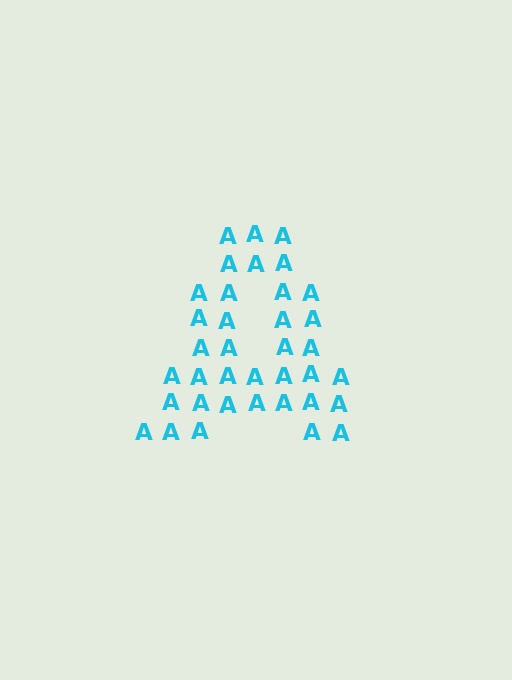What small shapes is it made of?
It is made of small letter A's.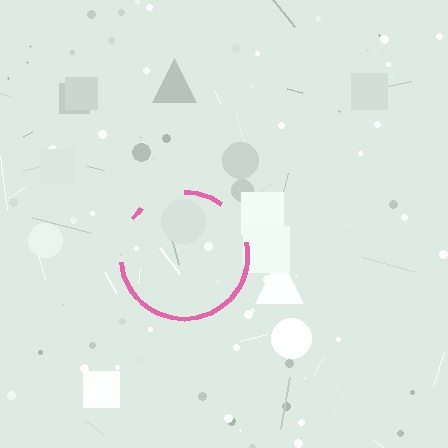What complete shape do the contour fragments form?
The contour fragments form a circle.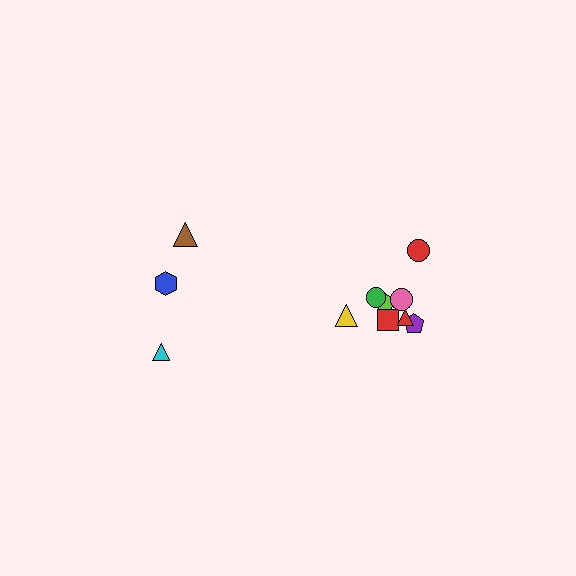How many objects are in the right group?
There are 8 objects.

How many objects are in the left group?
There are 3 objects.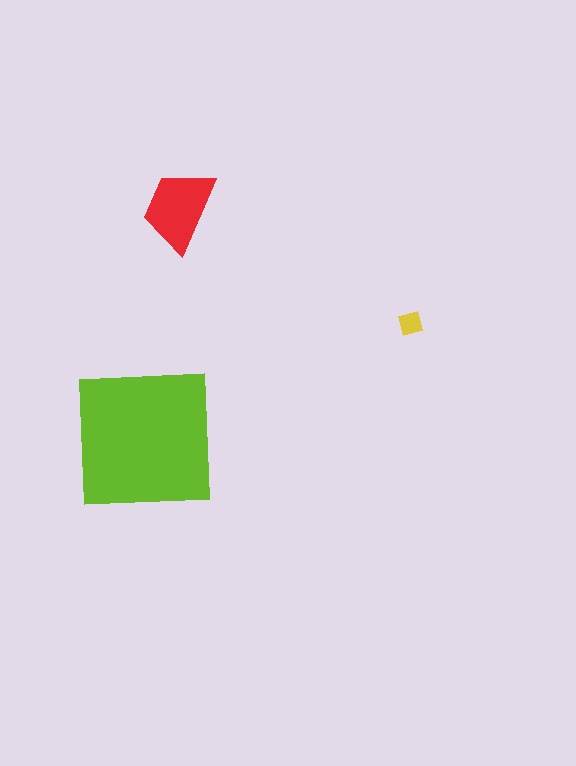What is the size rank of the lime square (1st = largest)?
1st.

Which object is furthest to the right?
The yellow diamond is rightmost.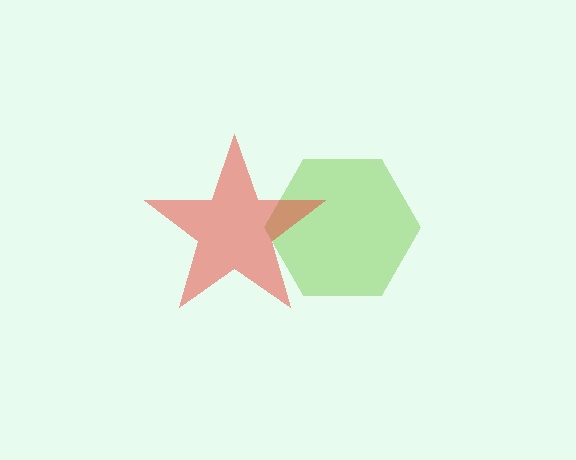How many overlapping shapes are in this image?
There are 2 overlapping shapes in the image.